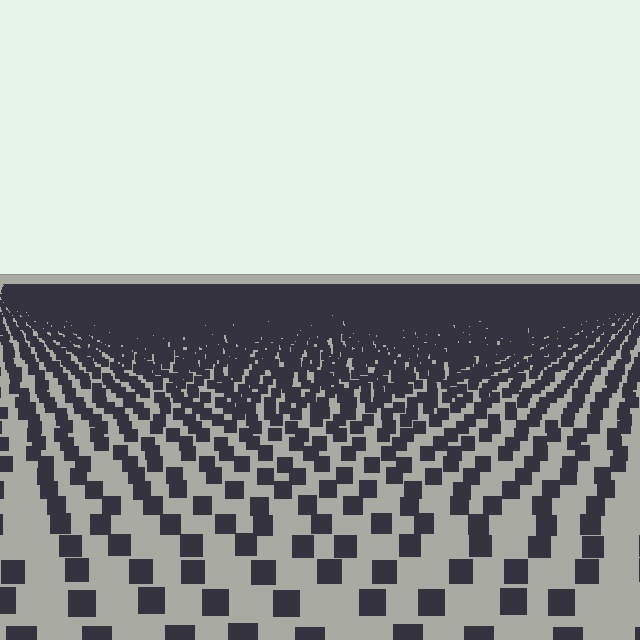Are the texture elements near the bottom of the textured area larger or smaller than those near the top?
Larger. Near the bottom, elements are closer to the viewer and appear at a bigger on-screen size.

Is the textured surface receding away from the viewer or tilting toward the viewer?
The surface is receding away from the viewer. Texture elements get smaller and denser toward the top.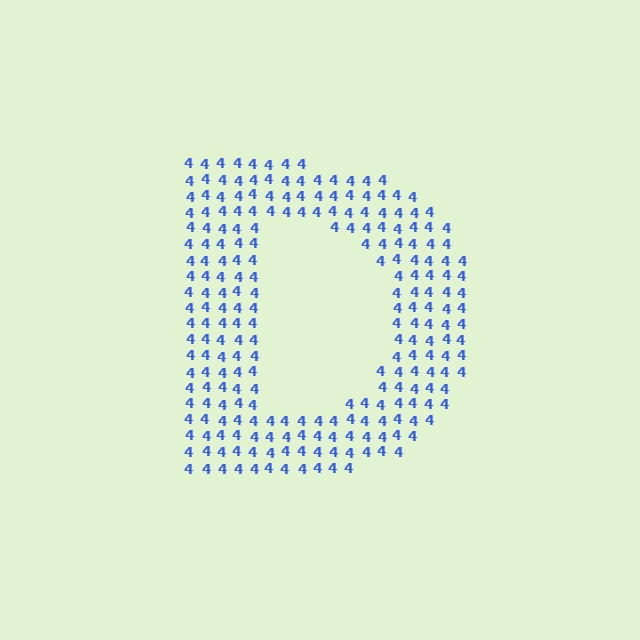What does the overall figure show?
The overall figure shows the letter D.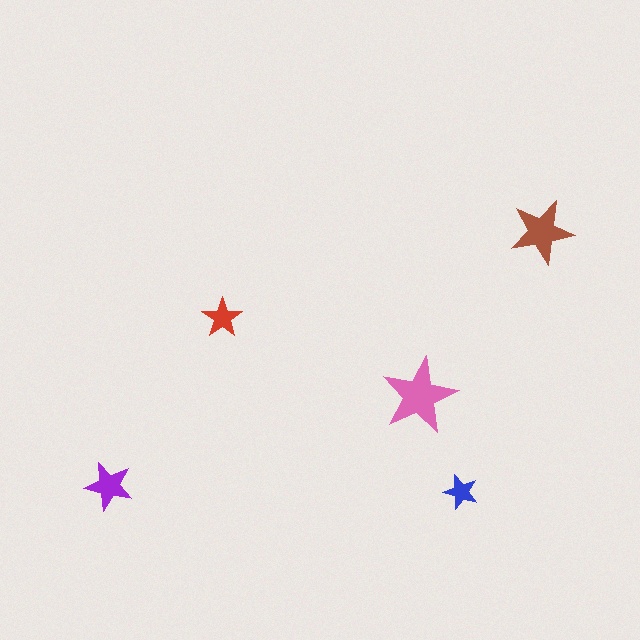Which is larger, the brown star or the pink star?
The pink one.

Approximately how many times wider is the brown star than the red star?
About 1.5 times wider.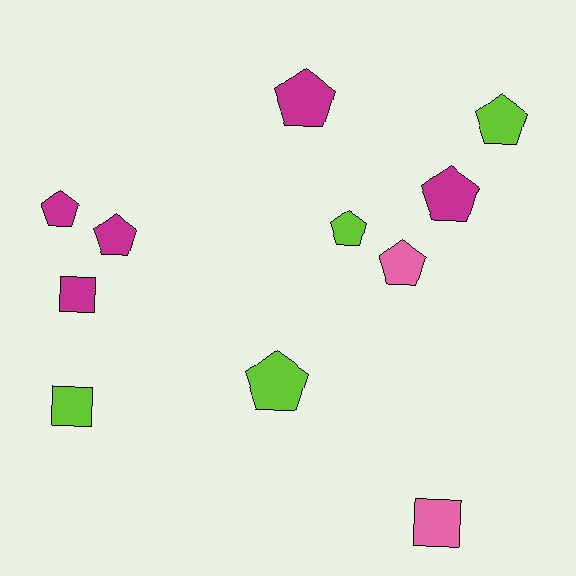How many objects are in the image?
There are 11 objects.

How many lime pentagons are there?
There are 3 lime pentagons.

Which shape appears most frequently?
Pentagon, with 8 objects.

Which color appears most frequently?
Magenta, with 5 objects.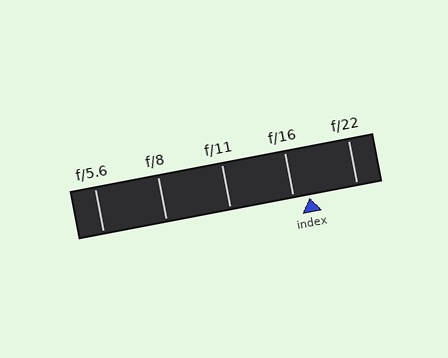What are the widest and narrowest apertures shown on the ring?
The widest aperture shown is f/5.6 and the narrowest is f/22.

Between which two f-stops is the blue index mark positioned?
The index mark is between f/16 and f/22.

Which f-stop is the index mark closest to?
The index mark is closest to f/16.